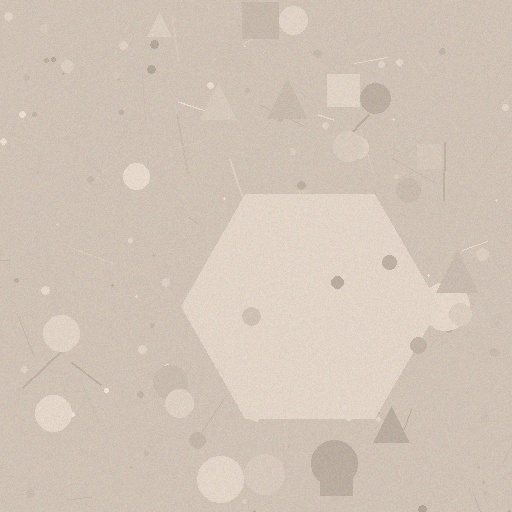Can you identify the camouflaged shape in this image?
The camouflaged shape is a hexagon.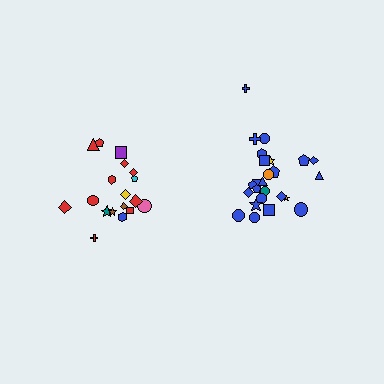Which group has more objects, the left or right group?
The right group.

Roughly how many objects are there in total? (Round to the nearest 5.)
Roughly 45 objects in total.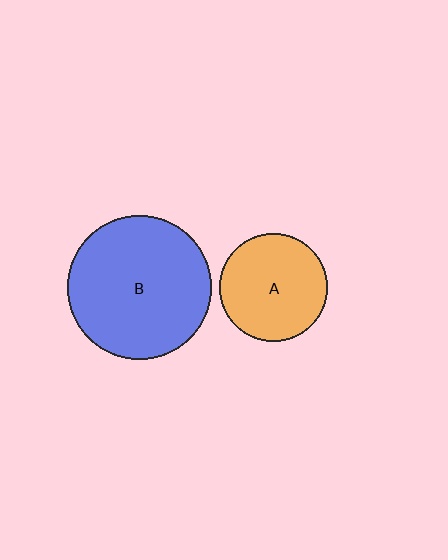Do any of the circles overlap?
No, none of the circles overlap.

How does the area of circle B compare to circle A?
Approximately 1.8 times.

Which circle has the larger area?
Circle B (blue).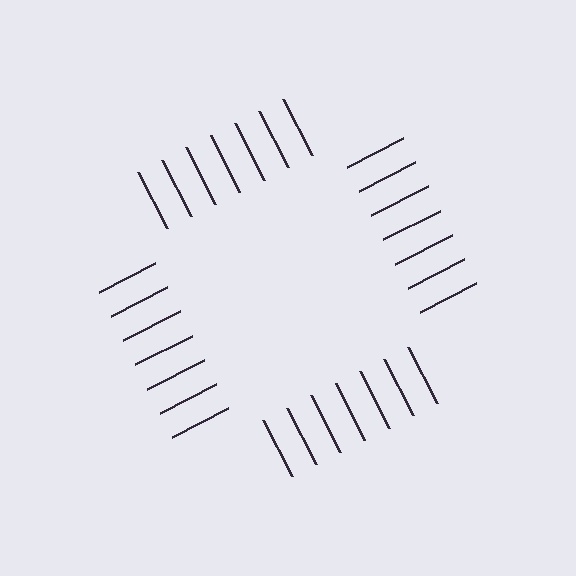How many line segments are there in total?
28 — 7 along each of the 4 edges.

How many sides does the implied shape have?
4 sides — the line-ends trace a square.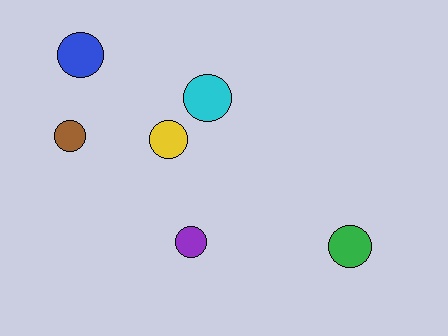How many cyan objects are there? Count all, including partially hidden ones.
There is 1 cyan object.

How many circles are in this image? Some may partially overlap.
There are 6 circles.